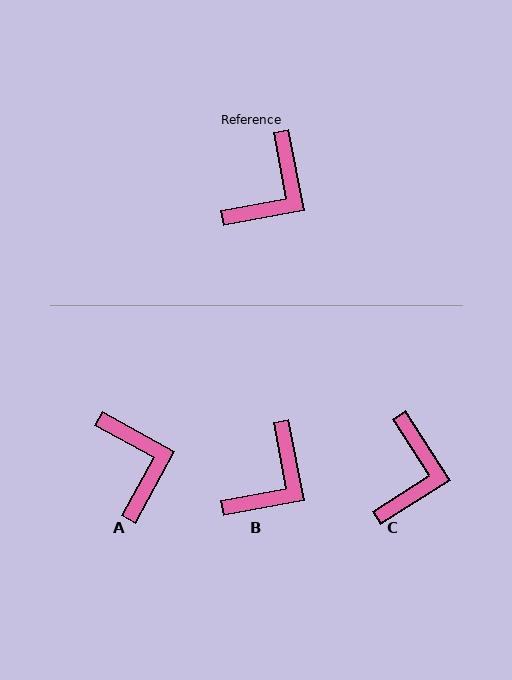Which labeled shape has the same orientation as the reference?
B.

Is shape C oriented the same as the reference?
No, it is off by about 22 degrees.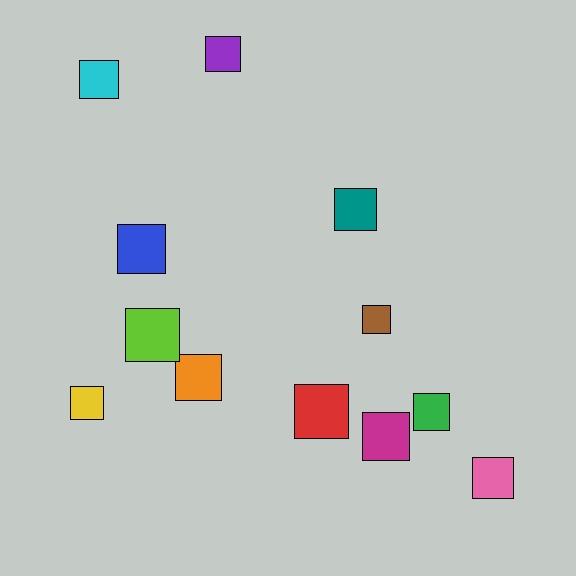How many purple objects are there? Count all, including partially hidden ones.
There is 1 purple object.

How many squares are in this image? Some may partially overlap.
There are 12 squares.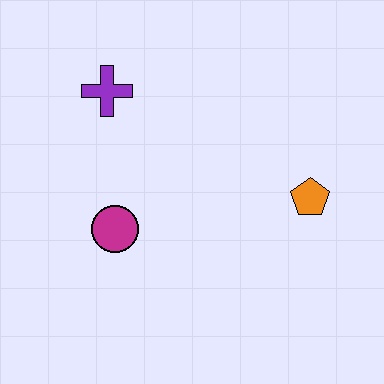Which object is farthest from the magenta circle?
The orange pentagon is farthest from the magenta circle.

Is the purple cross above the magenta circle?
Yes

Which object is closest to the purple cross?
The magenta circle is closest to the purple cross.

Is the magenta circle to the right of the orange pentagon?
No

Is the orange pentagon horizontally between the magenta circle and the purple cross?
No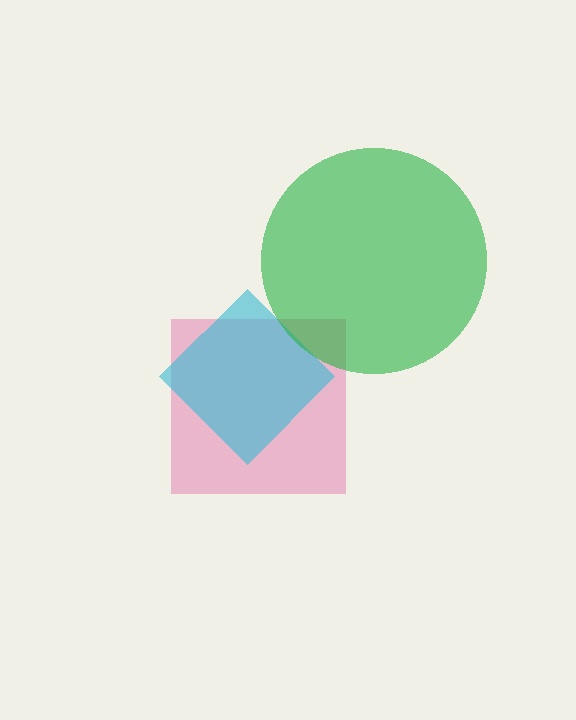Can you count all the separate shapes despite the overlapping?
Yes, there are 3 separate shapes.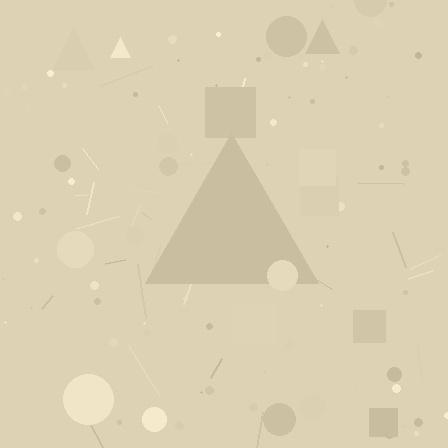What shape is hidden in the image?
A triangle is hidden in the image.